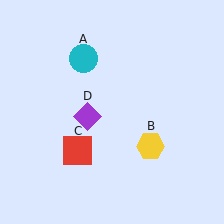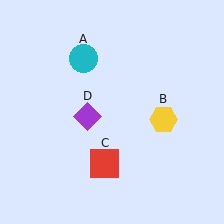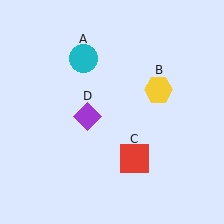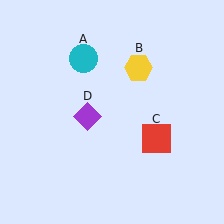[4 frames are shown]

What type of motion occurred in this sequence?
The yellow hexagon (object B), red square (object C) rotated counterclockwise around the center of the scene.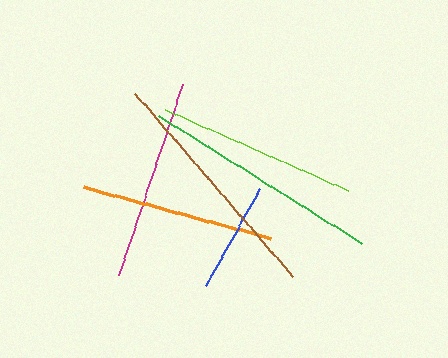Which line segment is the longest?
The brown line is the longest at approximately 242 pixels.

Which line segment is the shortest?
The blue line is the shortest at approximately 110 pixels.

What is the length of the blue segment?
The blue segment is approximately 110 pixels long.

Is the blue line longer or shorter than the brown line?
The brown line is longer than the blue line.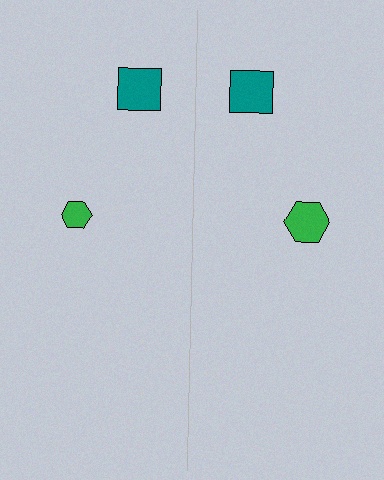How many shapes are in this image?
There are 4 shapes in this image.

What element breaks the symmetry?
The green hexagon on the right side has a different size than its mirror counterpart.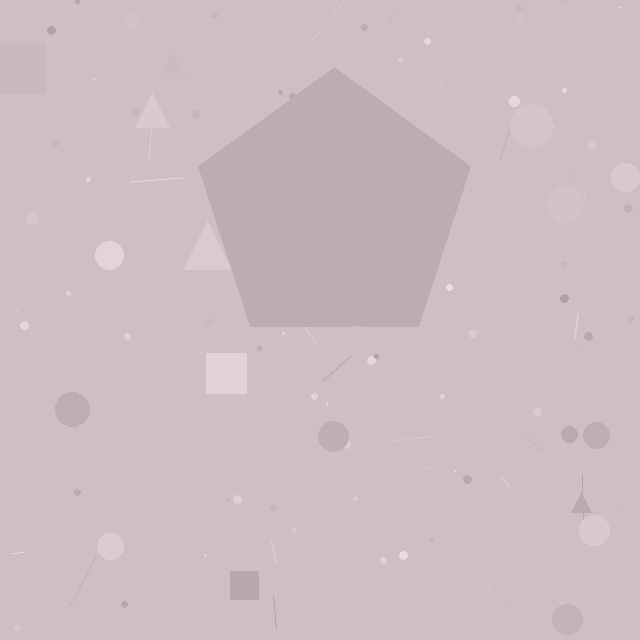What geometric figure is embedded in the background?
A pentagon is embedded in the background.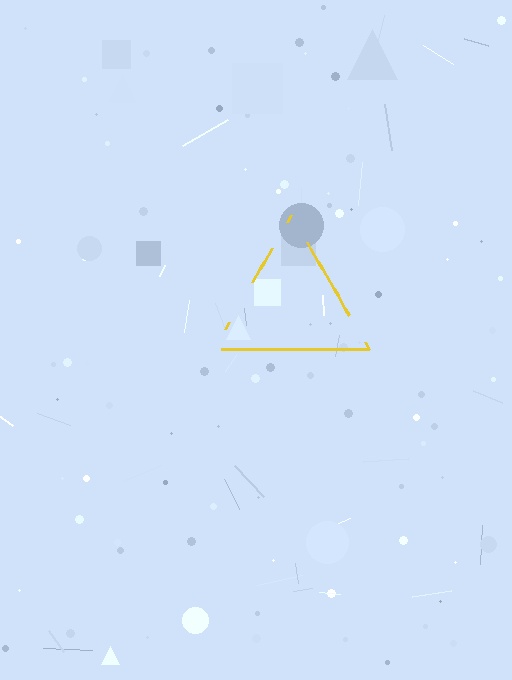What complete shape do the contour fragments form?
The contour fragments form a triangle.